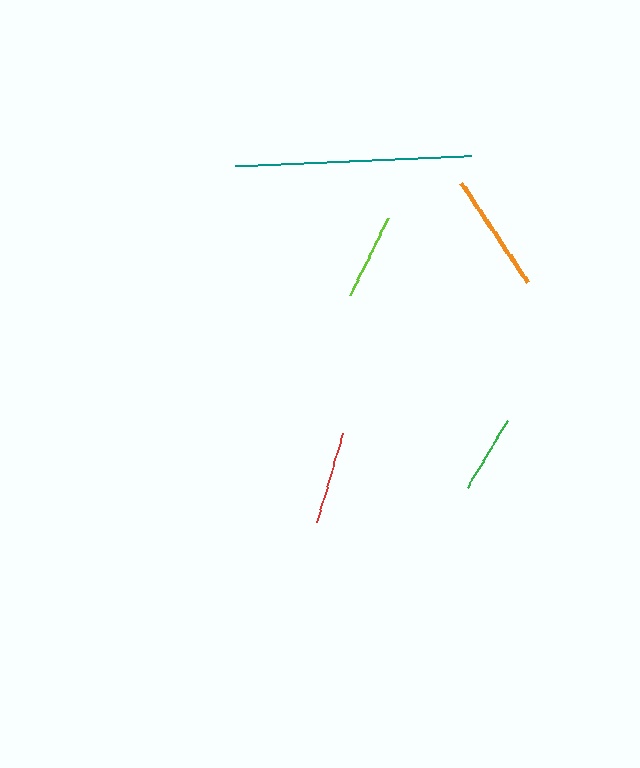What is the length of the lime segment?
The lime segment is approximately 85 pixels long.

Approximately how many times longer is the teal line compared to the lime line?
The teal line is approximately 2.8 times the length of the lime line.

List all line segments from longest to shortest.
From longest to shortest: teal, orange, red, lime, green.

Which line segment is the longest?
The teal line is the longest at approximately 236 pixels.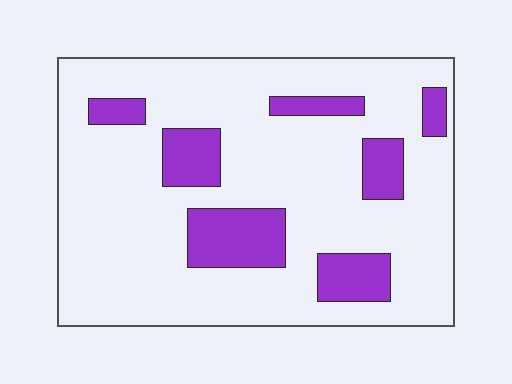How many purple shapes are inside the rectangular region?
7.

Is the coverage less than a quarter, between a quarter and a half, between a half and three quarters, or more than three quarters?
Less than a quarter.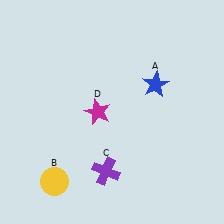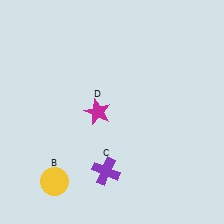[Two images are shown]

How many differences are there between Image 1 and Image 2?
There is 1 difference between the two images.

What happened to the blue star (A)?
The blue star (A) was removed in Image 2. It was in the top-right area of Image 1.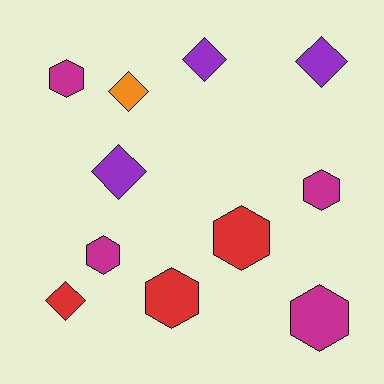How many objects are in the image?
There are 11 objects.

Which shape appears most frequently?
Hexagon, with 6 objects.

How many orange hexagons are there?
There are no orange hexagons.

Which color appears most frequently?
Magenta, with 4 objects.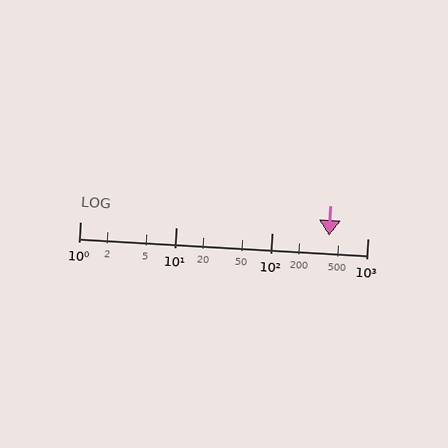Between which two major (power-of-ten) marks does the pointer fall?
The pointer is between 100 and 1000.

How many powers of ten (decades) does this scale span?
The scale spans 3 decades, from 1 to 1000.